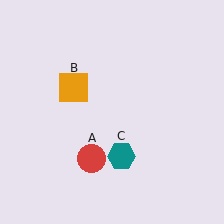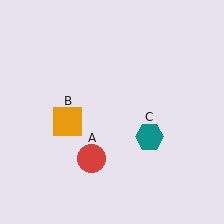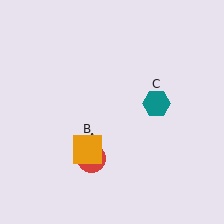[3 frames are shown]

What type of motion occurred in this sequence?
The orange square (object B), teal hexagon (object C) rotated counterclockwise around the center of the scene.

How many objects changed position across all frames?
2 objects changed position: orange square (object B), teal hexagon (object C).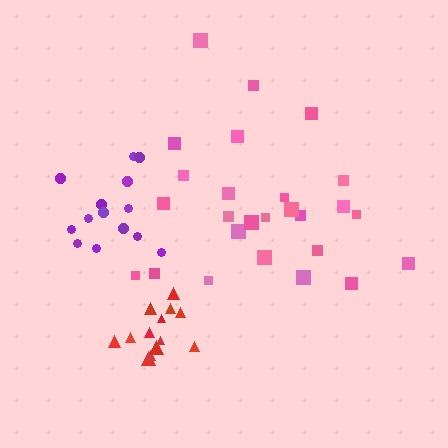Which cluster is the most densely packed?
Red.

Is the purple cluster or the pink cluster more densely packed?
Purple.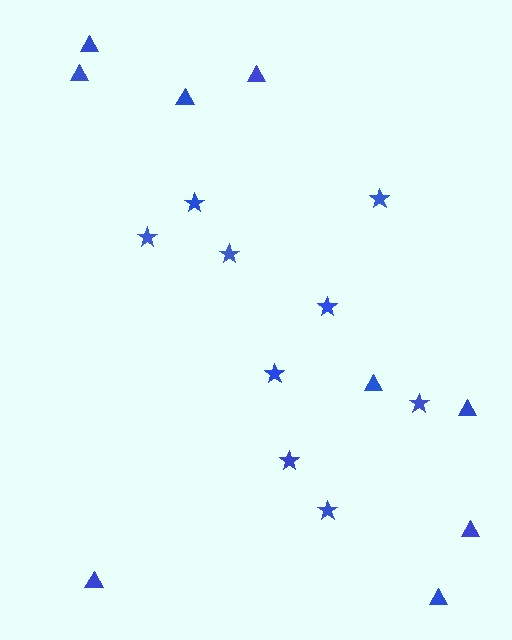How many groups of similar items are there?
There are 2 groups: one group of triangles (9) and one group of stars (9).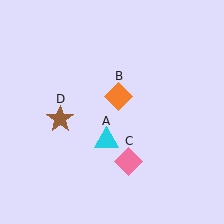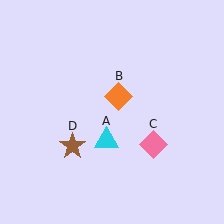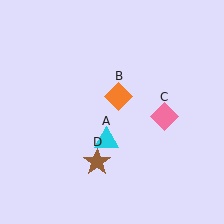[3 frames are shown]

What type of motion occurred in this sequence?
The pink diamond (object C), brown star (object D) rotated counterclockwise around the center of the scene.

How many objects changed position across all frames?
2 objects changed position: pink diamond (object C), brown star (object D).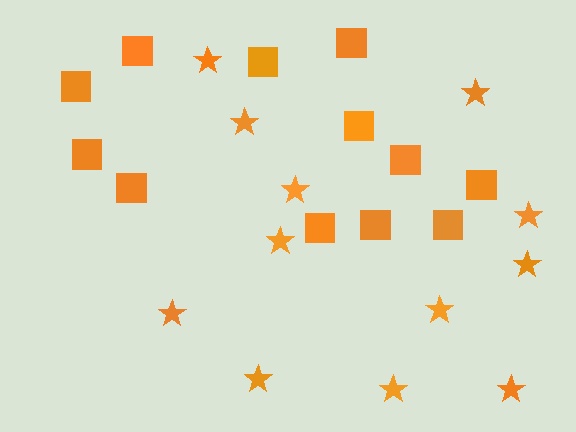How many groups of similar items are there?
There are 2 groups: one group of stars (12) and one group of squares (12).